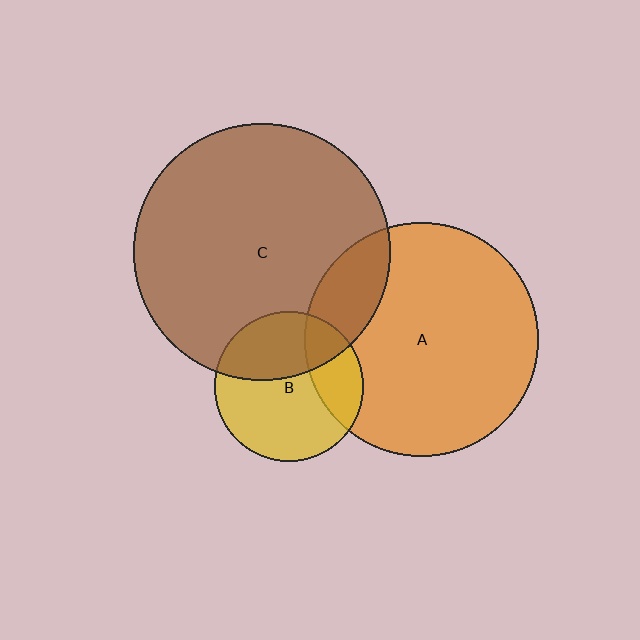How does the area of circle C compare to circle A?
Approximately 1.2 times.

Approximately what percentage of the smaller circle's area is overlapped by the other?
Approximately 25%.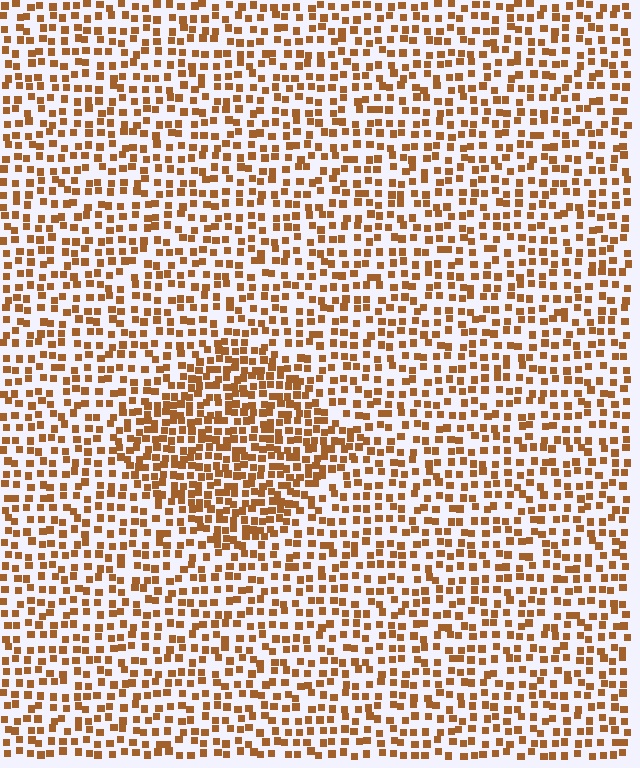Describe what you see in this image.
The image contains small brown elements arranged at two different densities. A diamond-shaped region is visible where the elements are more densely packed than the surrounding area.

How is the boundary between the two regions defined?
The boundary is defined by a change in element density (approximately 1.7x ratio). All elements are the same color, size, and shape.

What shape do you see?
I see a diamond.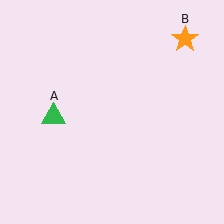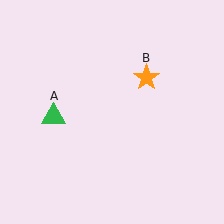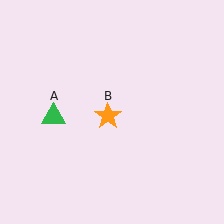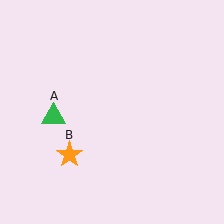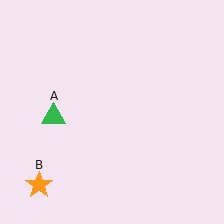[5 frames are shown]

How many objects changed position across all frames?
1 object changed position: orange star (object B).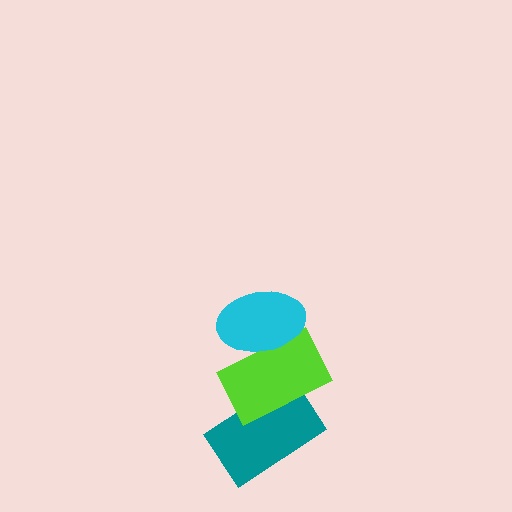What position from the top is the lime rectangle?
The lime rectangle is 2nd from the top.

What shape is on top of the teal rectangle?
The lime rectangle is on top of the teal rectangle.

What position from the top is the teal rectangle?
The teal rectangle is 3rd from the top.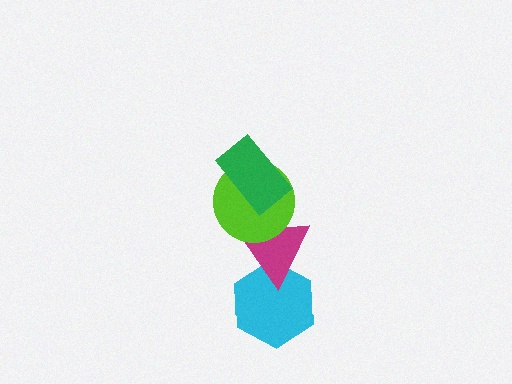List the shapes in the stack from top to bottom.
From top to bottom: the green rectangle, the lime circle, the magenta triangle, the cyan hexagon.